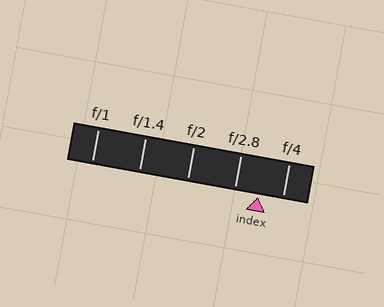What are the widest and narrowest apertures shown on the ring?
The widest aperture shown is f/1 and the narrowest is f/4.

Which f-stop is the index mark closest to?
The index mark is closest to f/4.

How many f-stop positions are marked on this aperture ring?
There are 5 f-stop positions marked.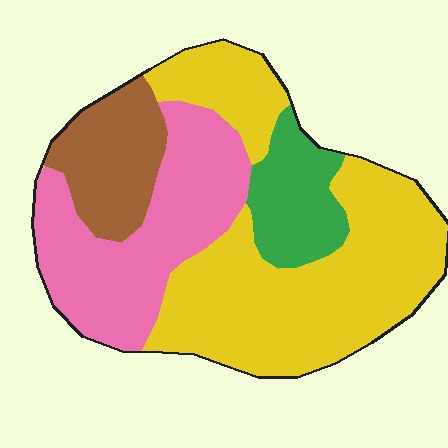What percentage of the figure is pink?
Pink covers about 30% of the figure.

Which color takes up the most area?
Yellow, at roughly 50%.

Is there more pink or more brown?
Pink.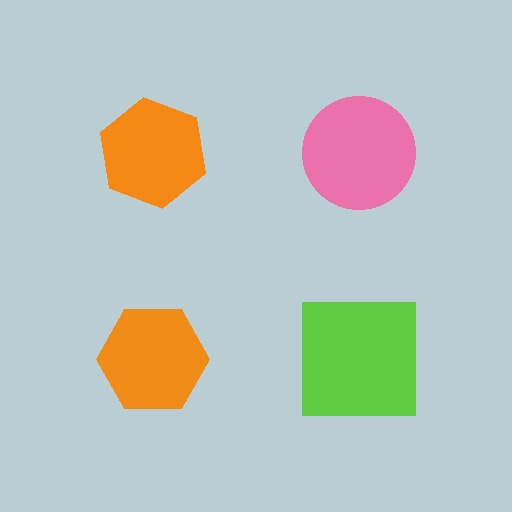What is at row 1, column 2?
A pink circle.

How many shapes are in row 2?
2 shapes.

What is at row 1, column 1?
An orange hexagon.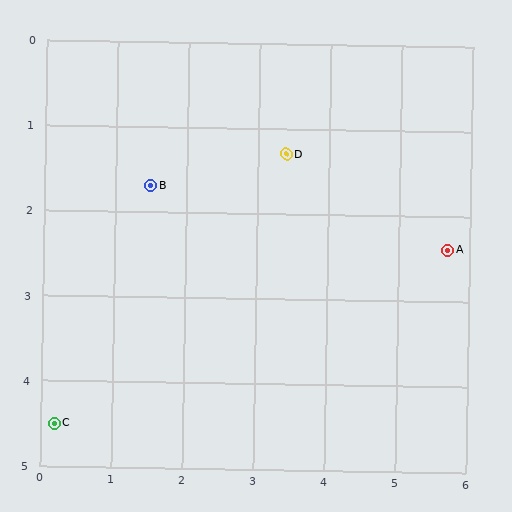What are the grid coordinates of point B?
Point B is at approximately (1.5, 1.7).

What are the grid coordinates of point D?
Point D is at approximately (3.4, 1.3).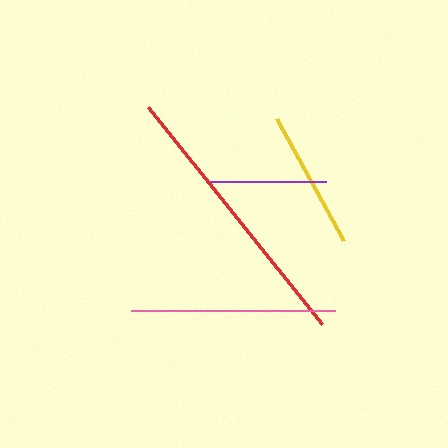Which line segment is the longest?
The red line is the longest at approximately 278 pixels.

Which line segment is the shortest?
The purple line is the shortest at approximately 118 pixels.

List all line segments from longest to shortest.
From longest to shortest: red, pink, yellow, purple.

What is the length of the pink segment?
The pink segment is approximately 204 pixels long.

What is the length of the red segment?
The red segment is approximately 278 pixels long.